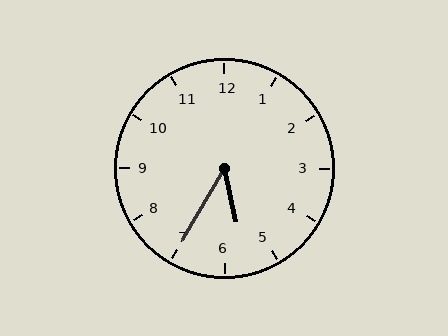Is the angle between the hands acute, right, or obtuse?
It is acute.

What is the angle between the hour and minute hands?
Approximately 42 degrees.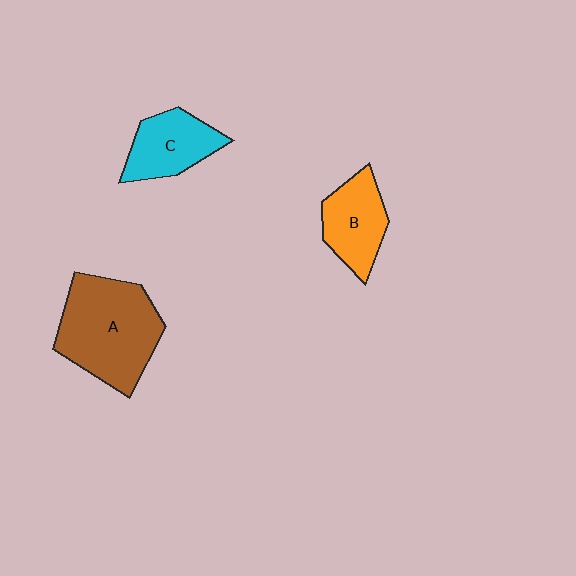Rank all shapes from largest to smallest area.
From largest to smallest: A (brown), C (cyan), B (orange).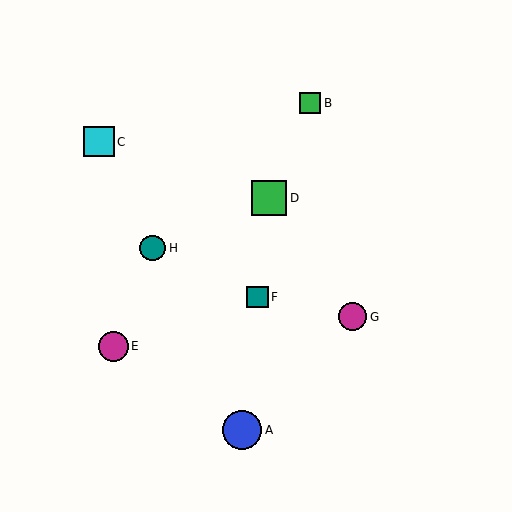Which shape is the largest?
The blue circle (labeled A) is the largest.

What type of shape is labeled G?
Shape G is a magenta circle.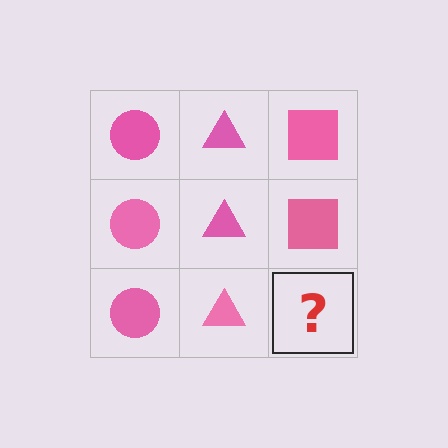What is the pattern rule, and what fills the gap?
The rule is that each column has a consistent shape. The gap should be filled with a pink square.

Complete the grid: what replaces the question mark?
The question mark should be replaced with a pink square.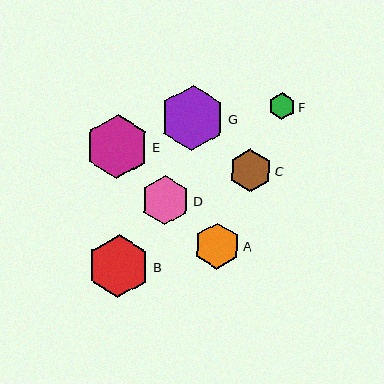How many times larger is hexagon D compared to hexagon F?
Hexagon D is approximately 1.8 times the size of hexagon F.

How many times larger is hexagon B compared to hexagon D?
Hexagon B is approximately 1.3 times the size of hexagon D.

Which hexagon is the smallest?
Hexagon F is the smallest with a size of approximately 26 pixels.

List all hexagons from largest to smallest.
From largest to smallest: G, E, B, D, A, C, F.